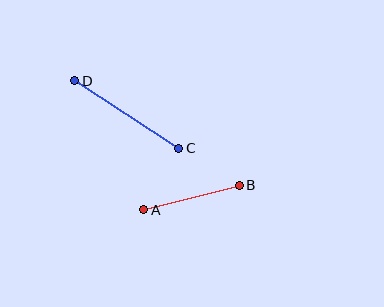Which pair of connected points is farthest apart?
Points C and D are farthest apart.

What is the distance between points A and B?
The distance is approximately 98 pixels.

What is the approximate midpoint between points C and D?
The midpoint is at approximately (127, 114) pixels.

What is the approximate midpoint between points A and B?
The midpoint is at approximately (192, 197) pixels.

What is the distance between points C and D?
The distance is approximately 124 pixels.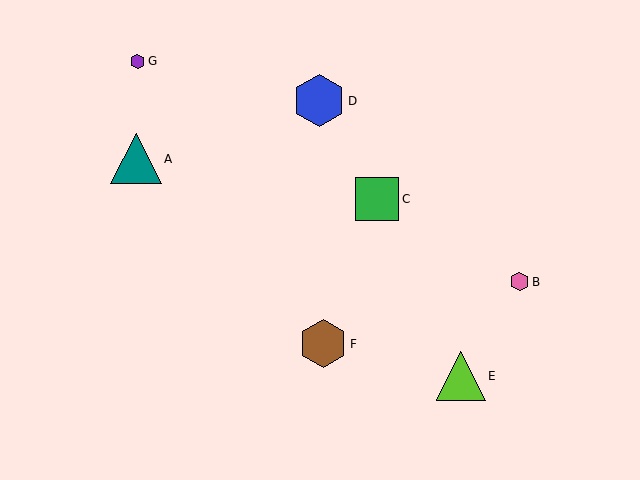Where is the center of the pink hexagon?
The center of the pink hexagon is at (519, 282).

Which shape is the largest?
The blue hexagon (labeled D) is the largest.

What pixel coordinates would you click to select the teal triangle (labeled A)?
Click at (136, 159) to select the teal triangle A.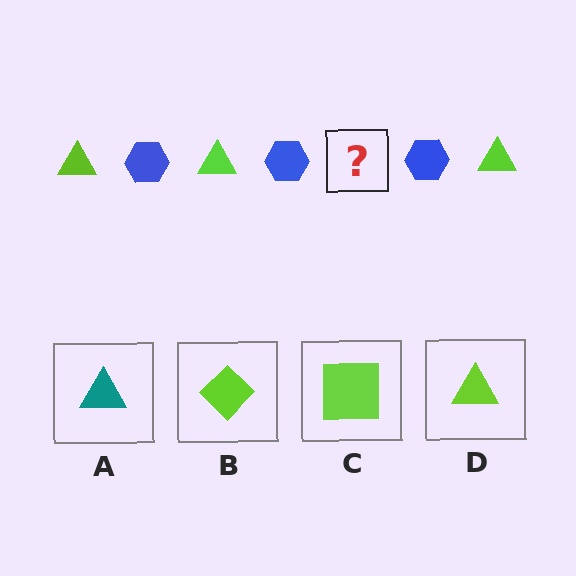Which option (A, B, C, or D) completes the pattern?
D.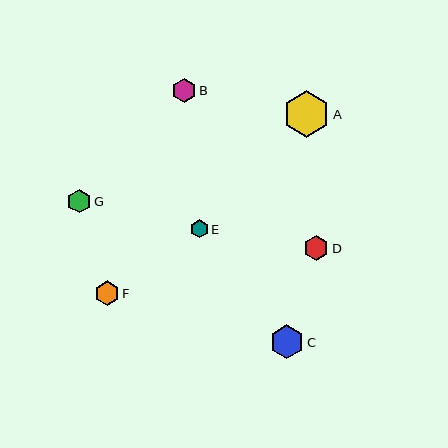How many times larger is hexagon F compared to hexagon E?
Hexagon F is approximately 1.4 times the size of hexagon E.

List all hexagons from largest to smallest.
From largest to smallest: A, C, F, D, B, G, E.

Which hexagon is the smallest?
Hexagon E is the smallest with a size of approximately 18 pixels.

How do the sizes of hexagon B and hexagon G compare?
Hexagon B and hexagon G are approximately the same size.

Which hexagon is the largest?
Hexagon A is the largest with a size of approximately 47 pixels.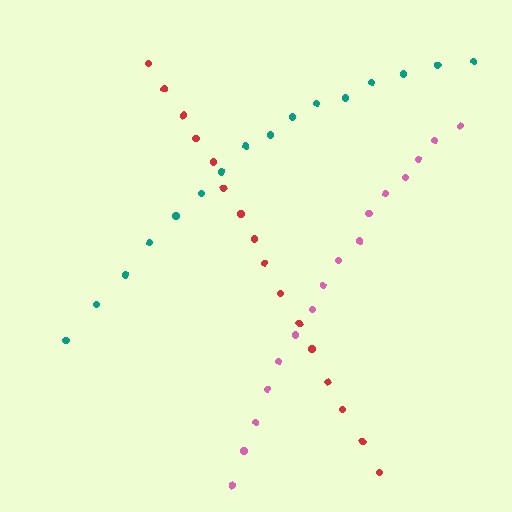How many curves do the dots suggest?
There are 3 distinct paths.